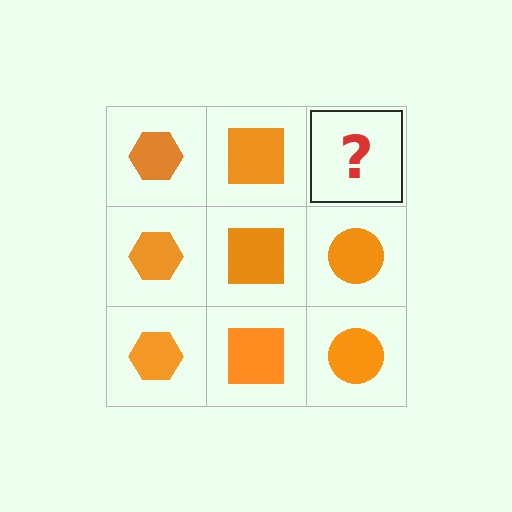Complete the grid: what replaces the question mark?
The question mark should be replaced with an orange circle.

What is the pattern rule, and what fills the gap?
The rule is that each column has a consistent shape. The gap should be filled with an orange circle.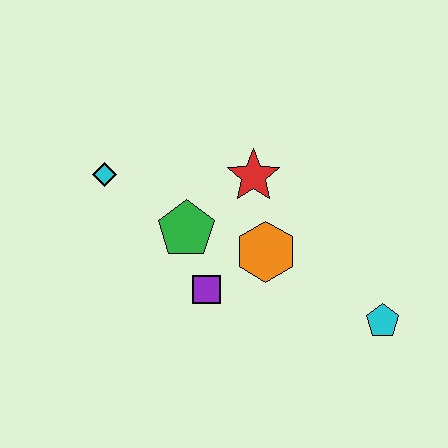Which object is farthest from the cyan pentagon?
The cyan diamond is farthest from the cyan pentagon.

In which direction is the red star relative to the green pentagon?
The red star is to the right of the green pentagon.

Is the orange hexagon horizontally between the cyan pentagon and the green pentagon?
Yes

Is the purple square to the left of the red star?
Yes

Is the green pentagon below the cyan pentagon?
No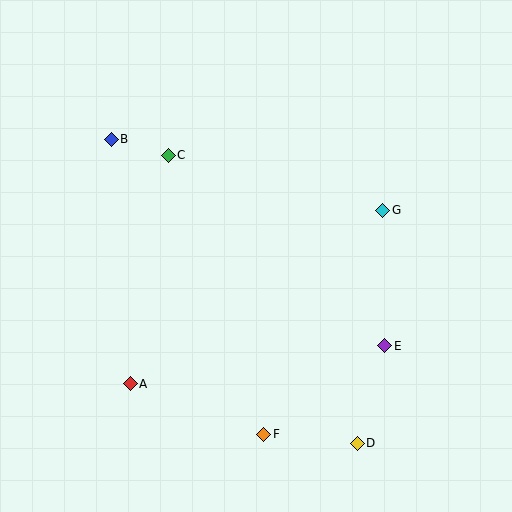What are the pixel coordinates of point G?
Point G is at (383, 210).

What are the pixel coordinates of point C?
Point C is at (168, 155).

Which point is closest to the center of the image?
Point C at (168, 155) is closest to the center.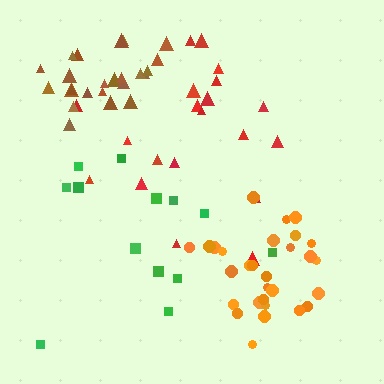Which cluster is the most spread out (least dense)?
Green.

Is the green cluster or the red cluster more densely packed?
Red.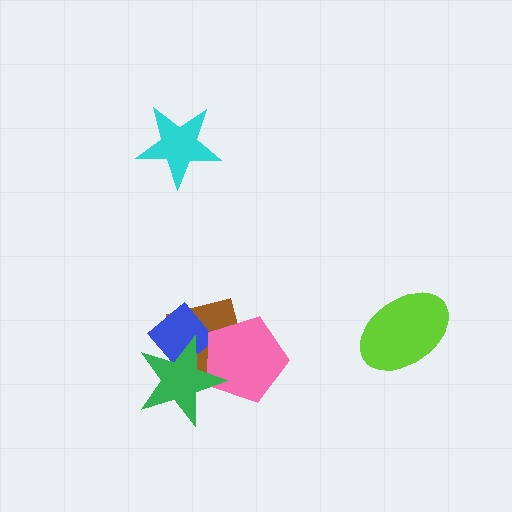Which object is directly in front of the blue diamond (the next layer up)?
The pink pentagon is directly in front of the blue diamond.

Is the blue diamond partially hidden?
Yes, it is partially covered by another shape.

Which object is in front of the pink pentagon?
The green star is in front of the pink pentagon.